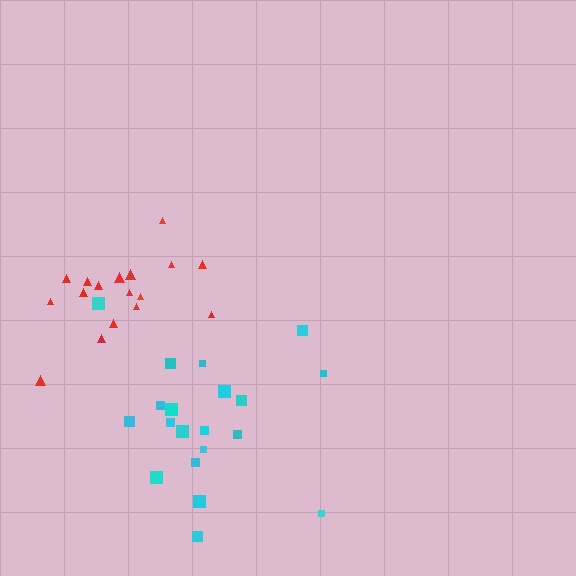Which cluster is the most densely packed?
Red.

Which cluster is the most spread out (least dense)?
Cyan.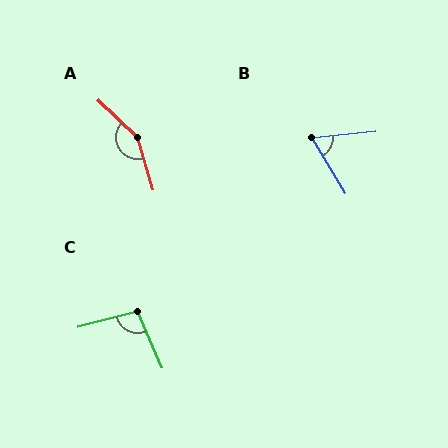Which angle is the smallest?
B, at approximately 64 degrees.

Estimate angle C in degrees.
Approximately 99 degrees.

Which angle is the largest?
A, at approximately 150 degrees.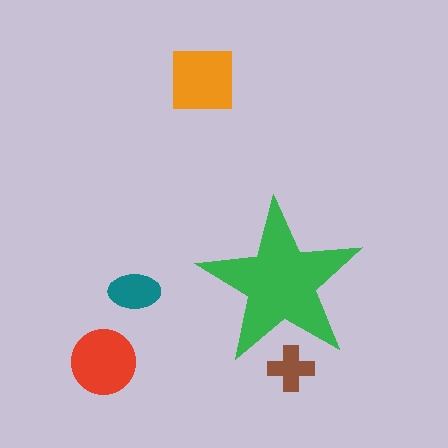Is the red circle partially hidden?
No, the red circle is fully visible.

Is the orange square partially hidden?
No, the orange square is fully visible.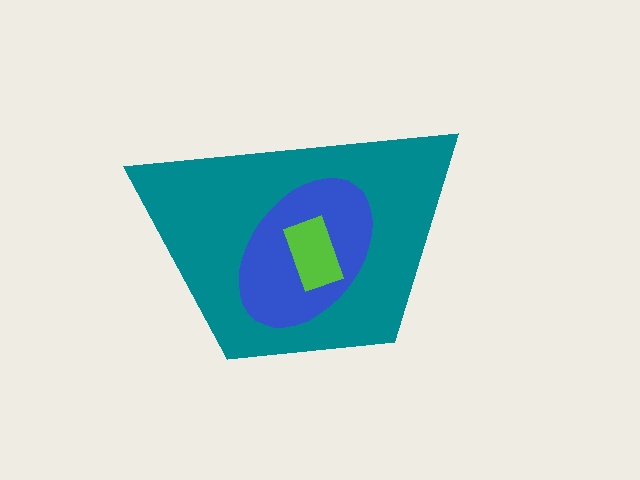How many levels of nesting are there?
3.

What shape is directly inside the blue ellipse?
The lime rectangle.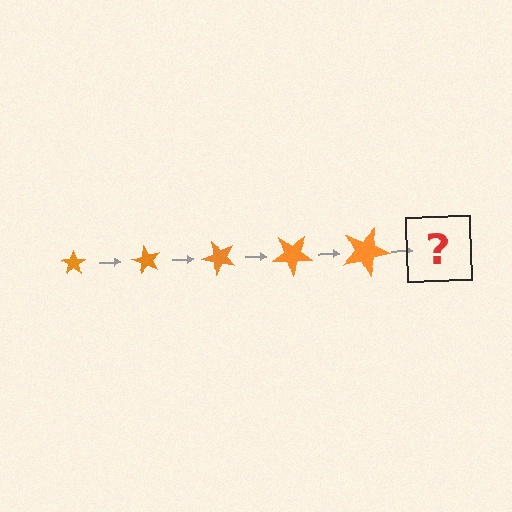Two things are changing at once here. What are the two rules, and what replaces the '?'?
The two rules are that the star grows larger each step and it rotates 60 degrees each step. The '?' should be a star, larger than the previous one and rotated 300 degrees from the start.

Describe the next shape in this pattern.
It should be a star, larger than the previous one and rotated 300 degrees from the start.